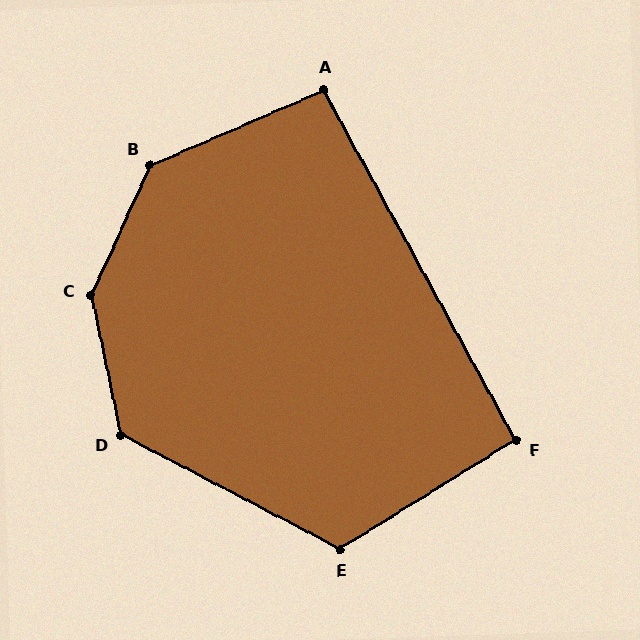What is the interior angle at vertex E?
Approximately 121 degrees (obtuse).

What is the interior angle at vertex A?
Approximately 95 degrees (obtuse).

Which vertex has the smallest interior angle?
F, at approximately 93 degrees.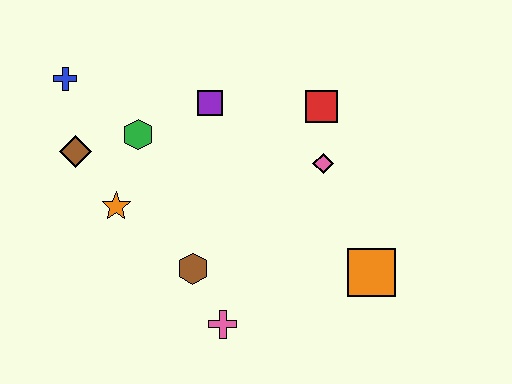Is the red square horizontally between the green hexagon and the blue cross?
No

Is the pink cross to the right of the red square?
No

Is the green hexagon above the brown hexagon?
Yes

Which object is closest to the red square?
The pink diamond is closest to the red square.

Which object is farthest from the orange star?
The orange square is farthest from the orange star.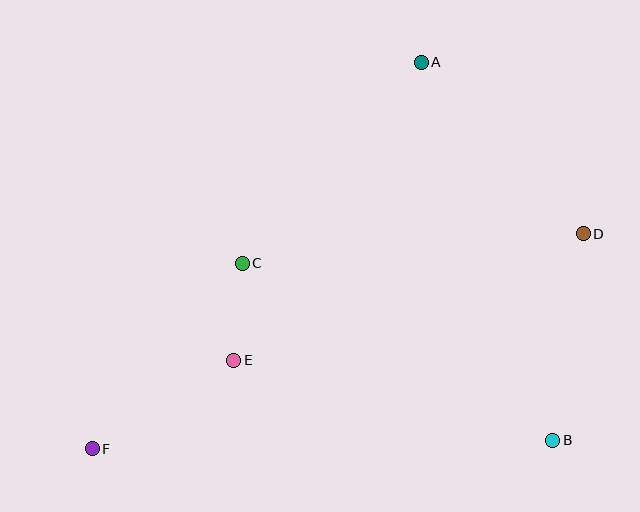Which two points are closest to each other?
Points C and E are closest to each other.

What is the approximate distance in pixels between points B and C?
The distance between B and C is approximately 358 pixels.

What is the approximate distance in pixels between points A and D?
The distance between A and D is approximately 236 pixels.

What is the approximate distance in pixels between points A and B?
The distance between A and B is approximately 400 pixels.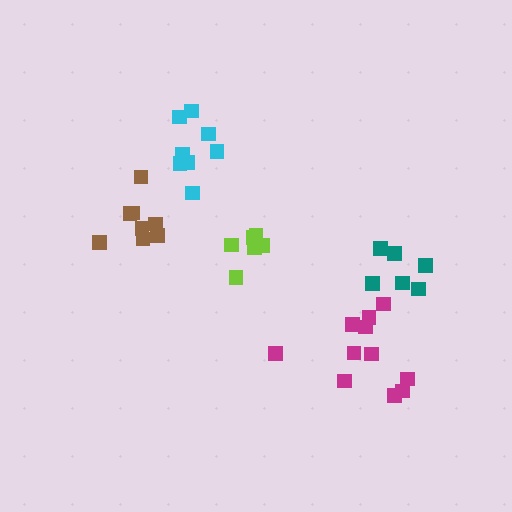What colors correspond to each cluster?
The clusters are colored: teal, lime, magenta, cyan, brown.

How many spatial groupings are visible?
There are 5 spatial groupings.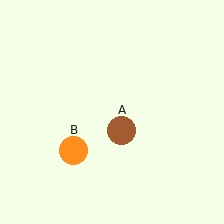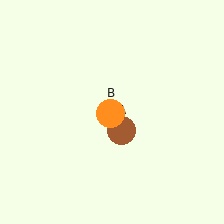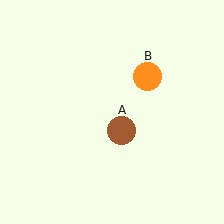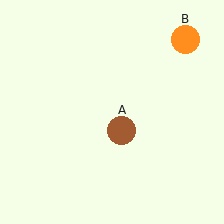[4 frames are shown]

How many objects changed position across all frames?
1 object changed position: orange circle (object B).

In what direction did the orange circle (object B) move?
The orange circle (object B) moved up and to the right.